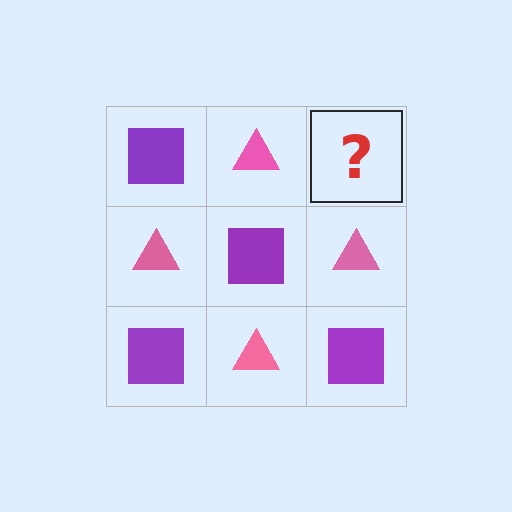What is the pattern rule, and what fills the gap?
The rule is that it alternates purple square and pink triangle in a checkerboard pattern. The gap should be filled with a purple square.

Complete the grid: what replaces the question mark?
The question mark should be replaced with a purple square.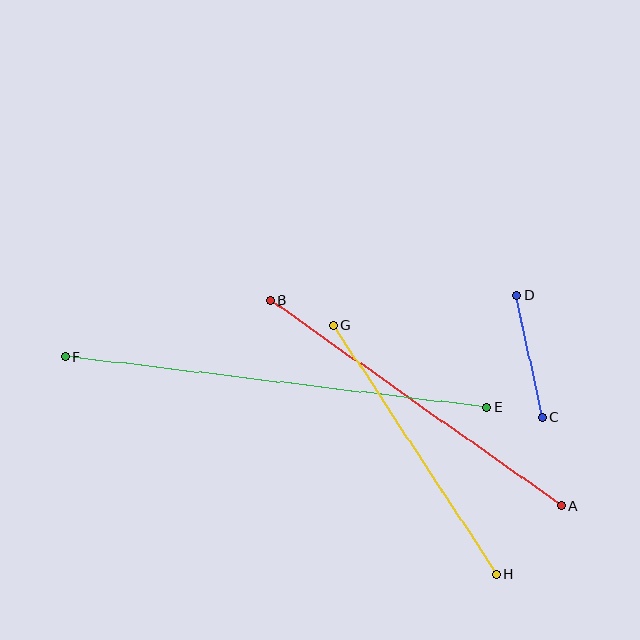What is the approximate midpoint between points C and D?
The midpoint is at approximately (530, 357) pixels.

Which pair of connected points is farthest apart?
Points E and F are farthest apart.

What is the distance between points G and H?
The distance is approximately 298 pixels.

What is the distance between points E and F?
The distance is approximately 424 pixels.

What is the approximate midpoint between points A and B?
The midpoint is at approximately (416, 403) pixels.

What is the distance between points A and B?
The distance is approximately 357 pixels.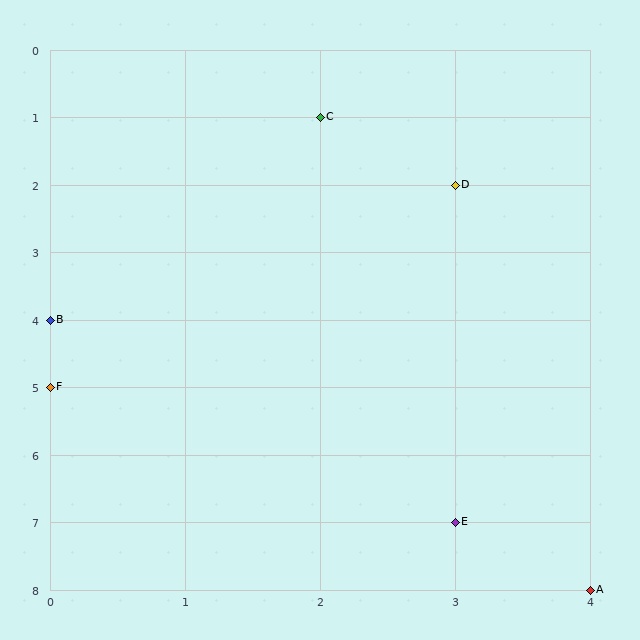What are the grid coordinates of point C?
Point C is at grid coordinates (2, 1).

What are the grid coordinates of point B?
Point B is at grid coordinates (0, 4).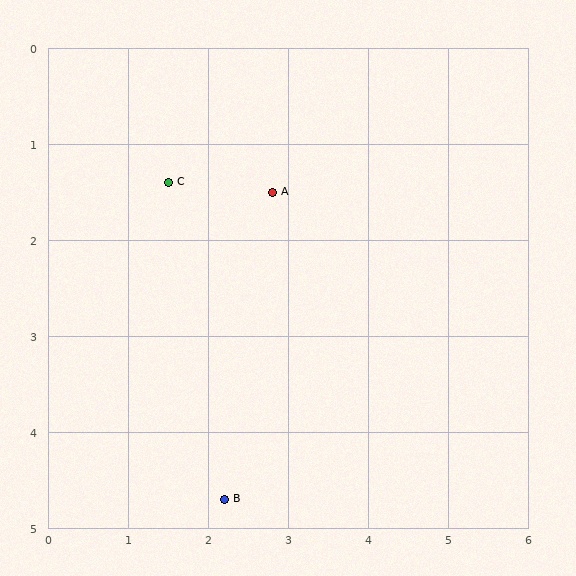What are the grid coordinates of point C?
Point C is at approximately (1.5, 1.4).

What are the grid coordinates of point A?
Point A is at approximately (2.8, 1.5).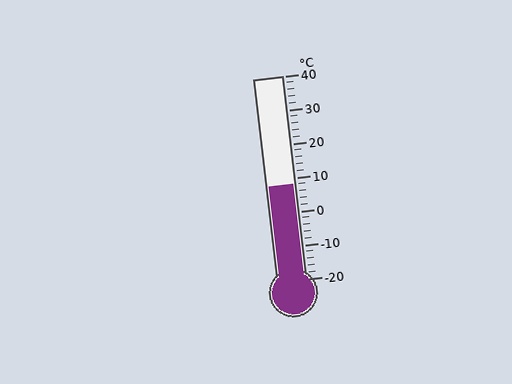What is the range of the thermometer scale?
The thermometer scale ranges from -20°C to 40°C.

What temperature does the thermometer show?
The thermometer shows approximately 8°C.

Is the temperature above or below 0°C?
The temperature is above 0°C.